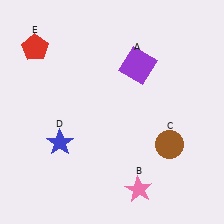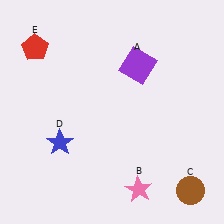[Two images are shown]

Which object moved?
The brown circle (C) moved down.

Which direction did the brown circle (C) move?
The brown circle (C) moved down.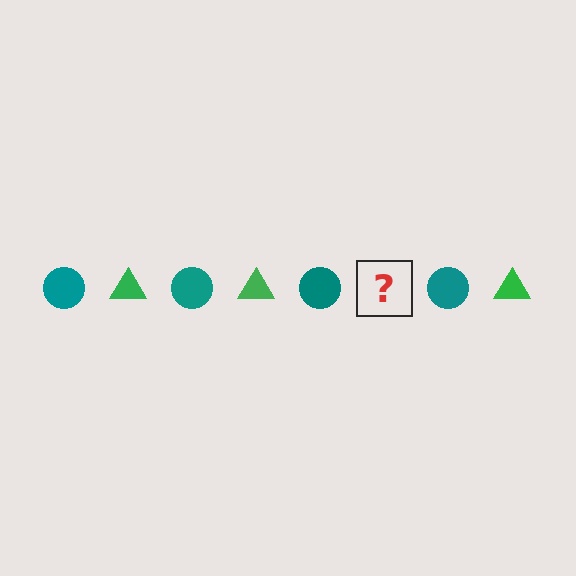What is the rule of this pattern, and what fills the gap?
The rule is that the pattern alternates between teal circle and green triangle. The gap should be filled with a green triangle.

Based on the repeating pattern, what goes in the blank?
The blank should be a green triangle.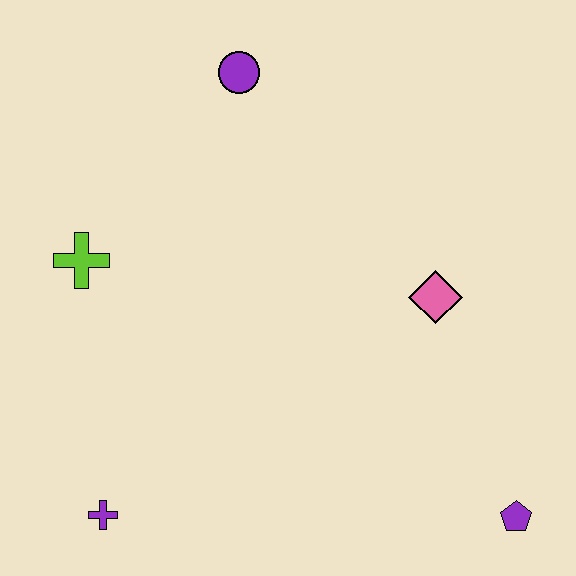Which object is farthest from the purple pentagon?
The purple circle is farthest from the purple pentagon.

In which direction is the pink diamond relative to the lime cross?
The pink diamond is to the right of the lime cross.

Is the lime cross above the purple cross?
Yes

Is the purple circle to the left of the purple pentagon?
Yes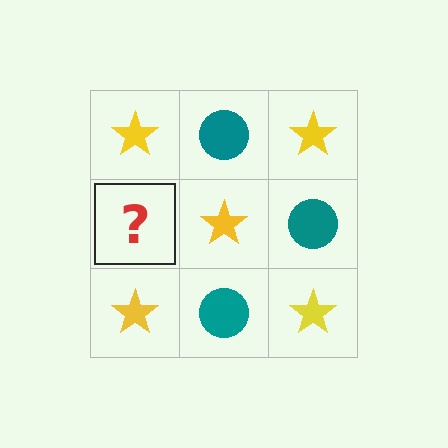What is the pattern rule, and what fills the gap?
The rule is that it alternates yellow star and teal circle in a checkerboard pattern. The gap should be filled with a teal circle.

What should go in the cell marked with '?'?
The missing cell should contain a teal circle.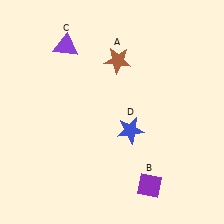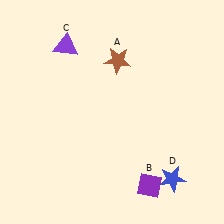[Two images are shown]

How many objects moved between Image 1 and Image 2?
1 object moved between the two images.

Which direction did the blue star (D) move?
The blue star (D) moved down.